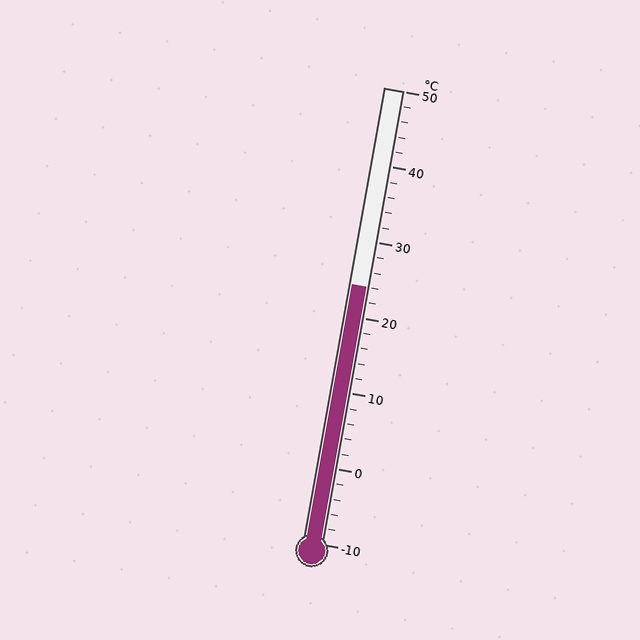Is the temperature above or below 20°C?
The temperature is above 20°C.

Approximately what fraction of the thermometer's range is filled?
The thermometer is filled to approximately 55% of its range.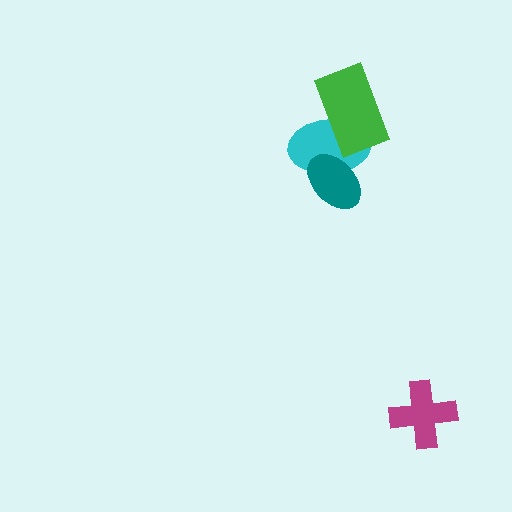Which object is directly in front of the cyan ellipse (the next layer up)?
The teal ellipse is directly in front of the cyan ellipse.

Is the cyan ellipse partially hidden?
Yes, it is partially covered by another shape.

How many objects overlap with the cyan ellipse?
2 objects overlap with the cyan ellipse.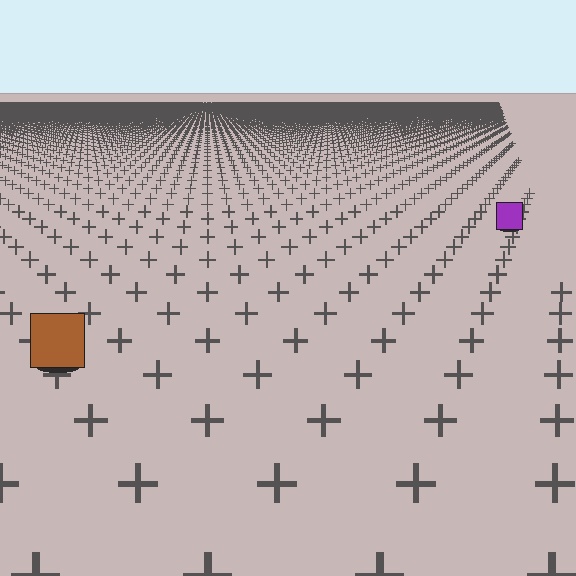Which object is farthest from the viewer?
The purple square is farthest from the viewer. It appears smaller and the ground texture around it is denser.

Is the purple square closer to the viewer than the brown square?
No. The brown square is closer — you can tell from the texture gradient: the ground texture is coarser near it.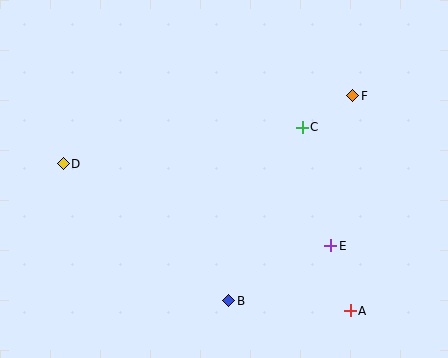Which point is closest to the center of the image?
Point C at (302, 127) is closest to the center.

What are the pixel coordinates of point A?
Point A is at (350, 311).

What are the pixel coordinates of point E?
Point E is at (331, 246).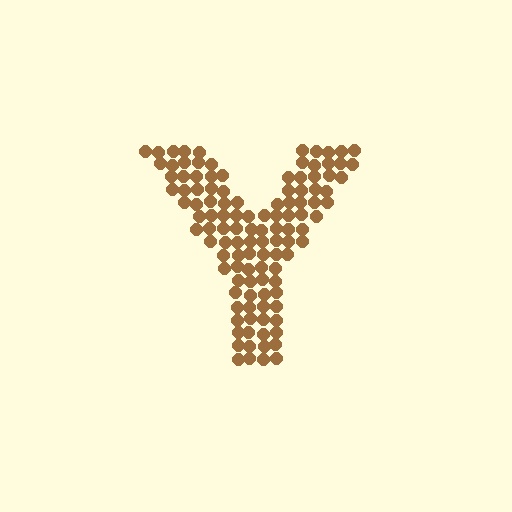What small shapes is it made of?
It is made of small circles.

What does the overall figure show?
The overall figure shows the letter Y.